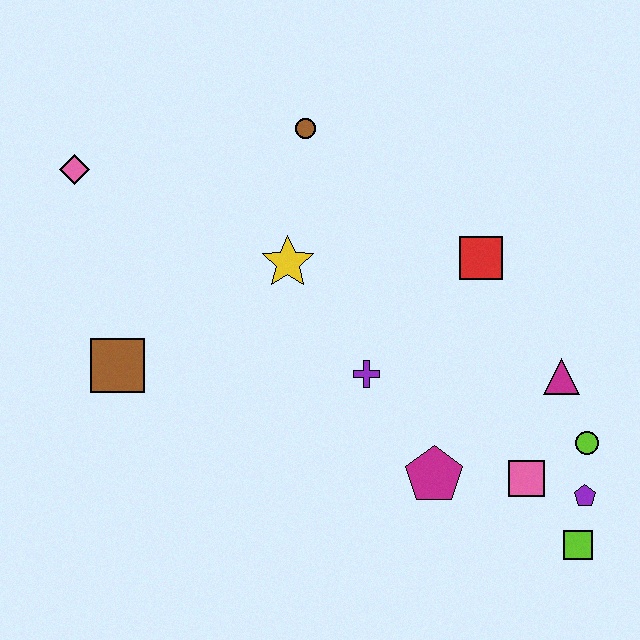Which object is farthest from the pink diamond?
The lime square is farthest from the pink diamond.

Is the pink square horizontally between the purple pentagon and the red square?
Yes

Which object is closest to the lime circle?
The purple pentagon is closest to the lime circle.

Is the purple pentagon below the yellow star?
Yes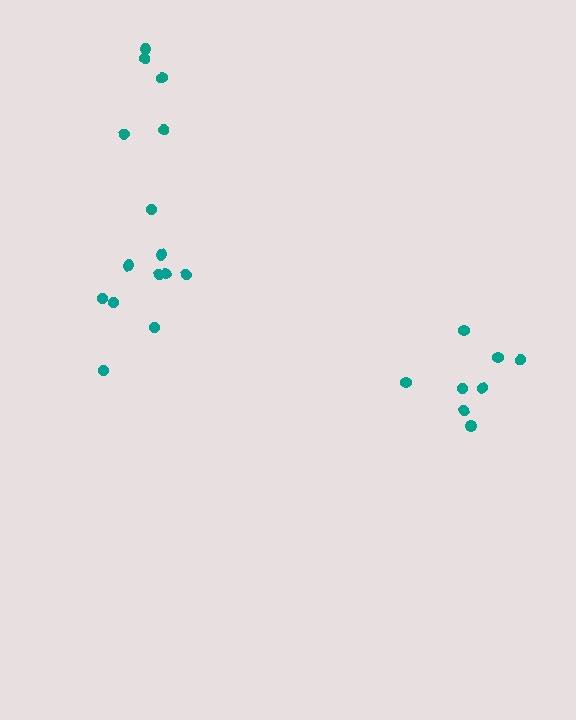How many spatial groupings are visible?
There are 3 spatial groupings.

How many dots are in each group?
Group 1: 9 dots, Group 2: 6 dots, Group 3: 8 dots (23 total).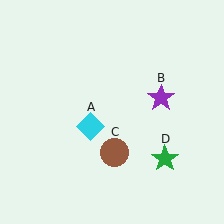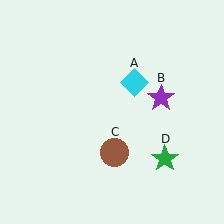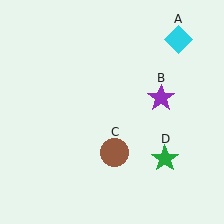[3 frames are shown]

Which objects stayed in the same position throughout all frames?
Purple star (object B) and brown circle (object C) and green star (object D) remained stationary.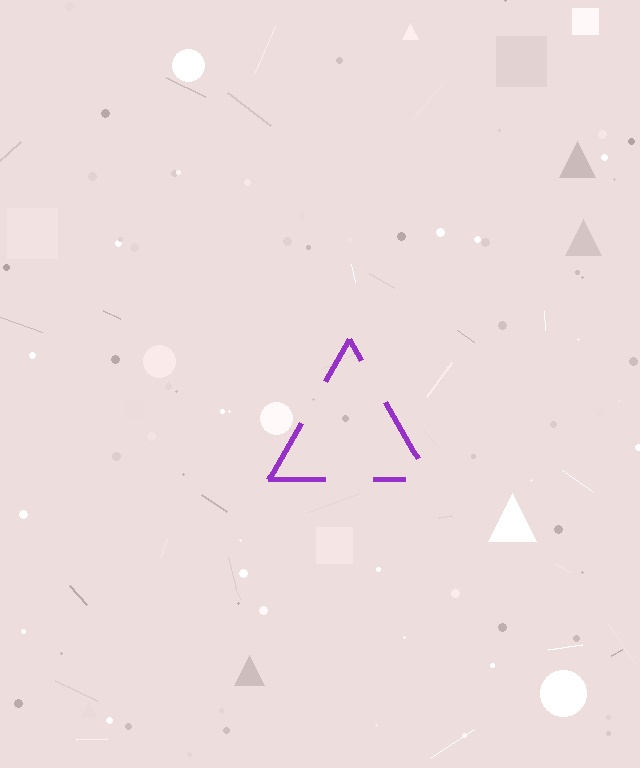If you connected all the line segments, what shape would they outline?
They would outline a triangle.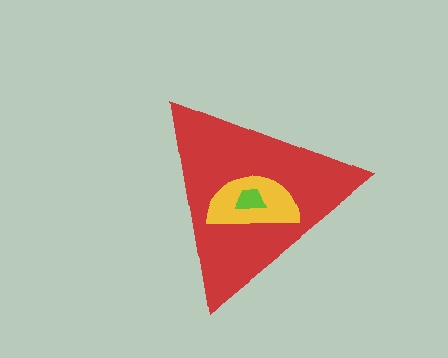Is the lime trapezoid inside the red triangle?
Yes.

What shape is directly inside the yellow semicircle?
The lime trapezoid.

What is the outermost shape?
The red triangle.